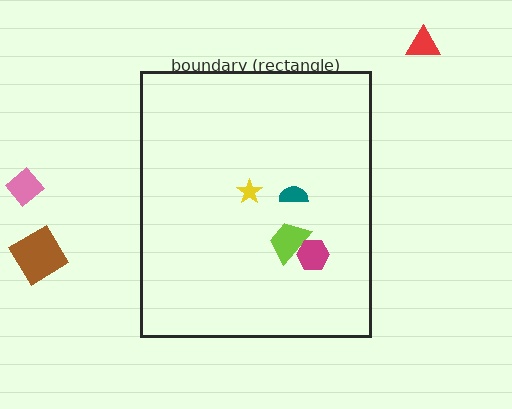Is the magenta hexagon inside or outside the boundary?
Inside.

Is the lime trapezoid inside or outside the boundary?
Inside.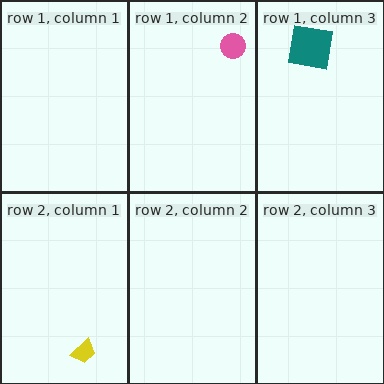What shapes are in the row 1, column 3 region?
The teal square.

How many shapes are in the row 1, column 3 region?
1.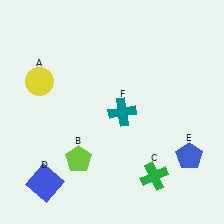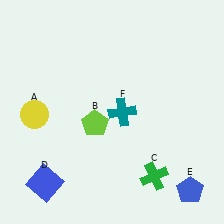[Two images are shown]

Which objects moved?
The objects that moved are: the yellow circle (A), the lime pentagon (B), the blue pentagon (E).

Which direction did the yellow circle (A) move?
The yellow circle (A) moved down.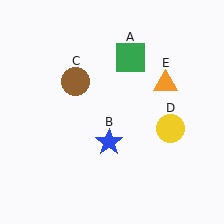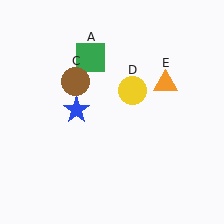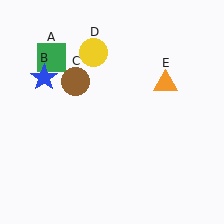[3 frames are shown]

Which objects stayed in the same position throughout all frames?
Brown circle (object C) and orange triangle (object E) remained stationary.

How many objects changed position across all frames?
3 objects changed position: green square (object A), blue star (object B), yellow circle (object D).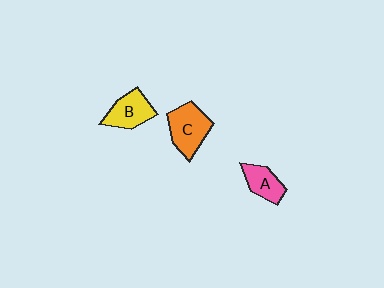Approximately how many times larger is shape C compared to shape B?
Approximately 1.2 times.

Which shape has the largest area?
Shape C (orange).